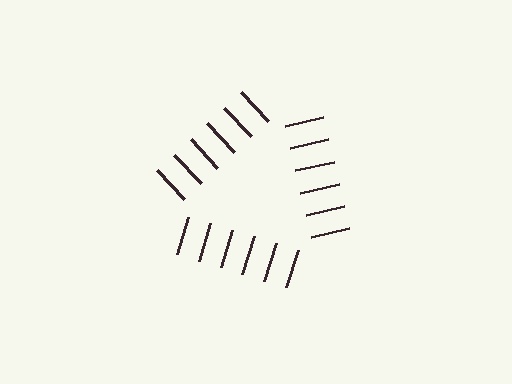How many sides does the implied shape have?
3 sides — the line-ends trace a triangle.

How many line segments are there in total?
18 — 6 along each of the 3 edges.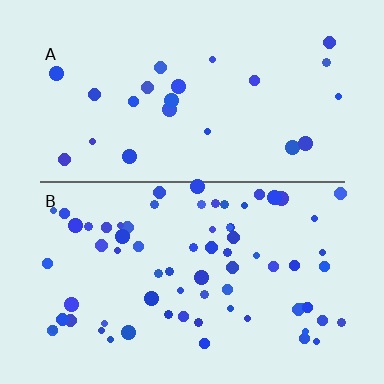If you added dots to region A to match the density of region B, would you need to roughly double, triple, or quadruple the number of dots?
Approximately triple.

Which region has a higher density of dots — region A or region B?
B (the bottom).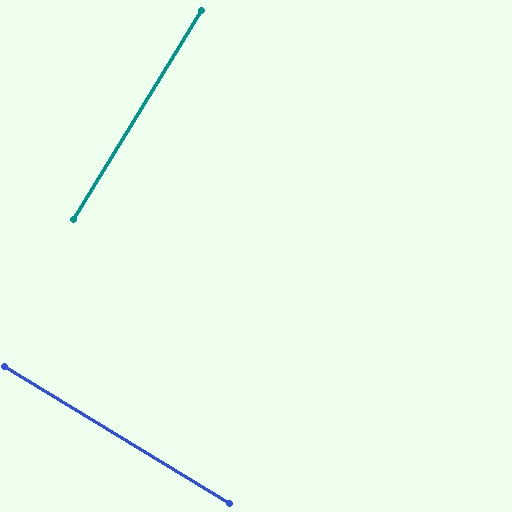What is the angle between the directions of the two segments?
Approximately 90 degrees.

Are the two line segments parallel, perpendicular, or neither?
Perpendicular — they meet at approximately 90°.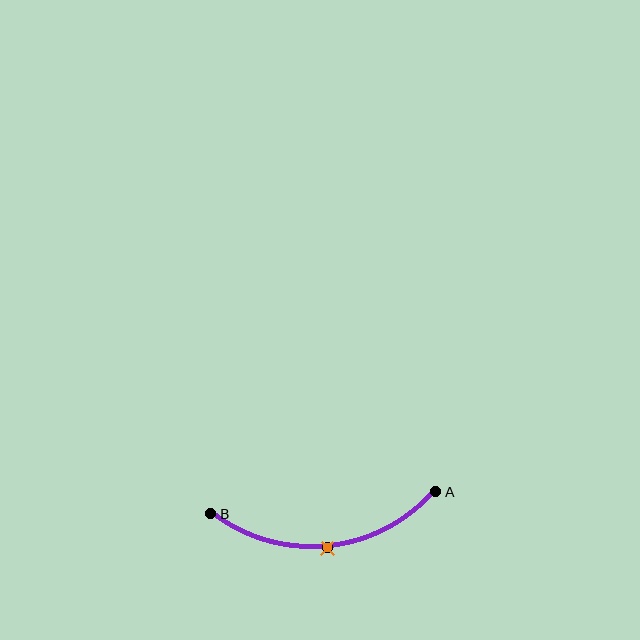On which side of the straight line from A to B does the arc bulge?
The arc bulges below the straight line connecting A and B.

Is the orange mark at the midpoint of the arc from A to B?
Yes. The orange mark lies on the arc at equal arc-length from both A and B — it is the arc midpoint.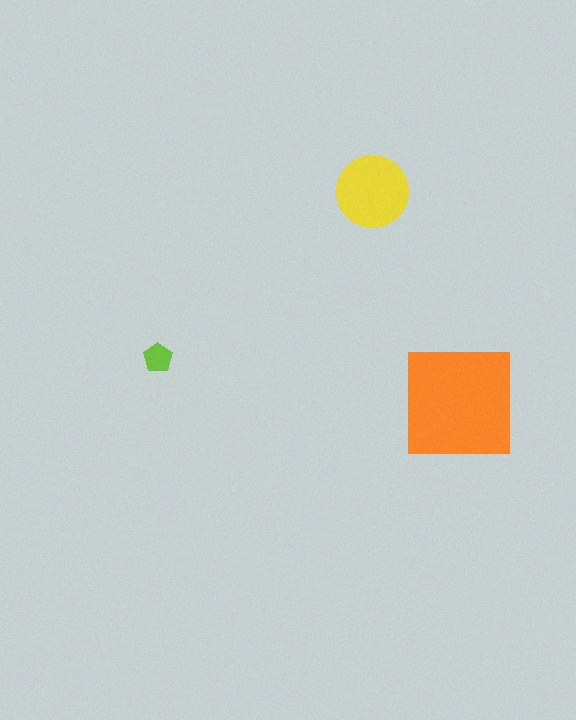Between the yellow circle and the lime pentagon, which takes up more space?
The yellow circle.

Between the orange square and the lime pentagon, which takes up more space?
The orange square.